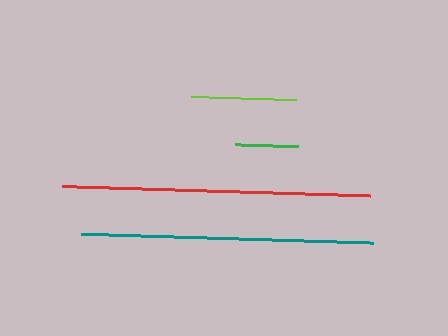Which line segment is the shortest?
The green line is the shortest at approximately 64 pixels.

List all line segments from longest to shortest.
From longest to shortest: red, teal, lime, green.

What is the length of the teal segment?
The teal segment is approximately 291 pixels long.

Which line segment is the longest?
The red line is the longest at approximately 308 pixels.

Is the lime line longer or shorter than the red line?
The red line is longer than the lime line.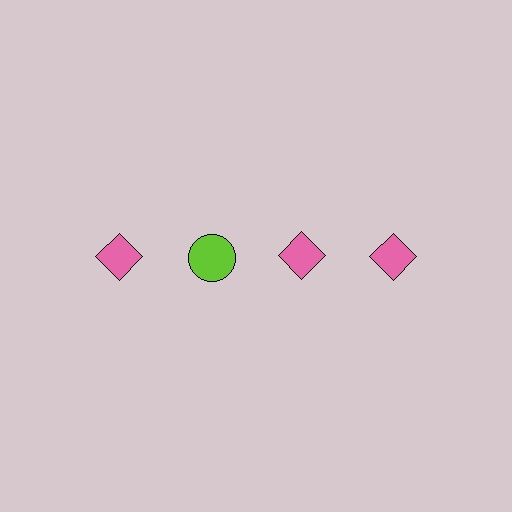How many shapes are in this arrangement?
There are 4 shapes arranged in a grid pattern.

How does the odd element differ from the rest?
It differs in both color (lime instead of pink) and shape (circle instead of diamond).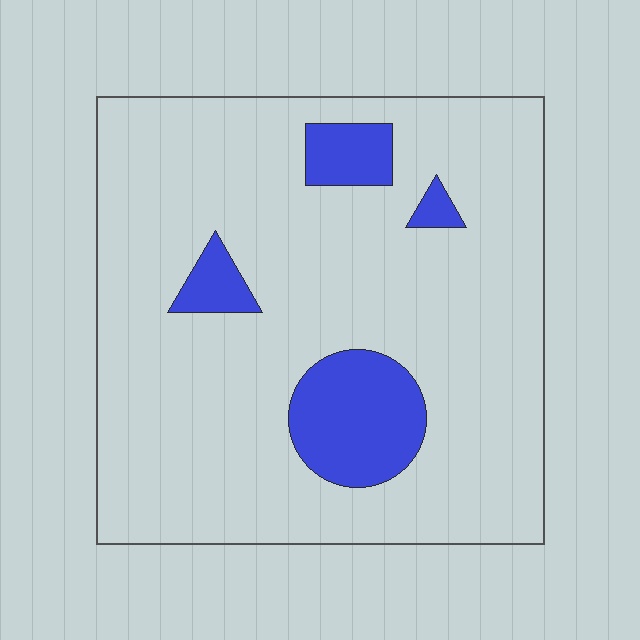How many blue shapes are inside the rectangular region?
4.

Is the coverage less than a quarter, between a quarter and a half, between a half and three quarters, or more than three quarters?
Less than a quarter.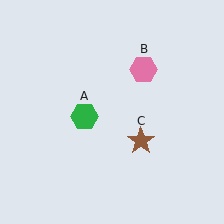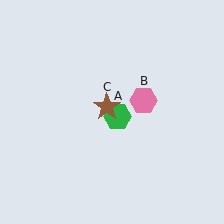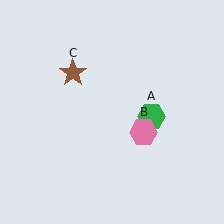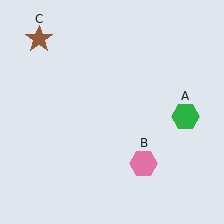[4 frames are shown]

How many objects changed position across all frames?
3 objects changed position: green hexagon (object A), pink hexagon (object B), brown star (object C).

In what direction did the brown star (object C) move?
The brown star (object C) moved up and to the left.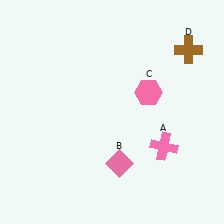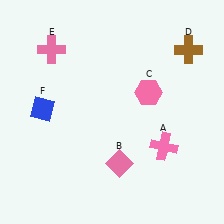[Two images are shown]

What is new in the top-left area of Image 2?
A blue diamond (F) was added in the top-left area of Image 2.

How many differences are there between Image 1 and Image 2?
There are 2 differences between the two images.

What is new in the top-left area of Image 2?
A pink cross (E) was added in the top-left area of Image 2.